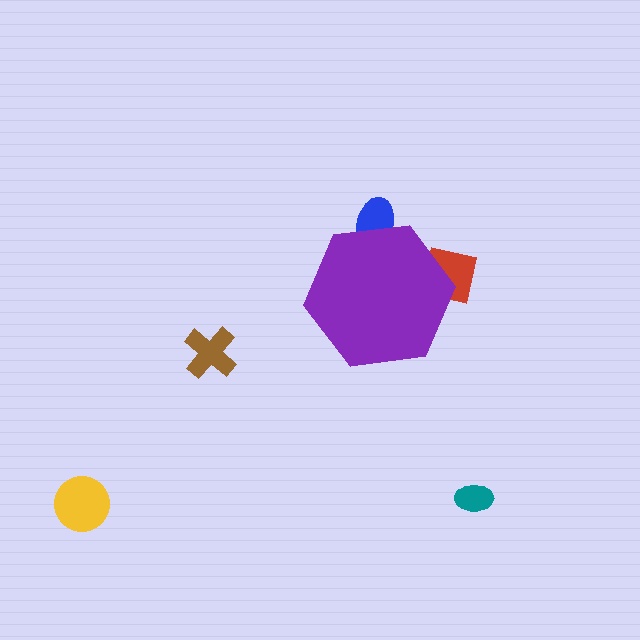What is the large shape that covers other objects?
A purple hexagon.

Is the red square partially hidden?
Yes, the red square is partially hidden behind the purple hexagon.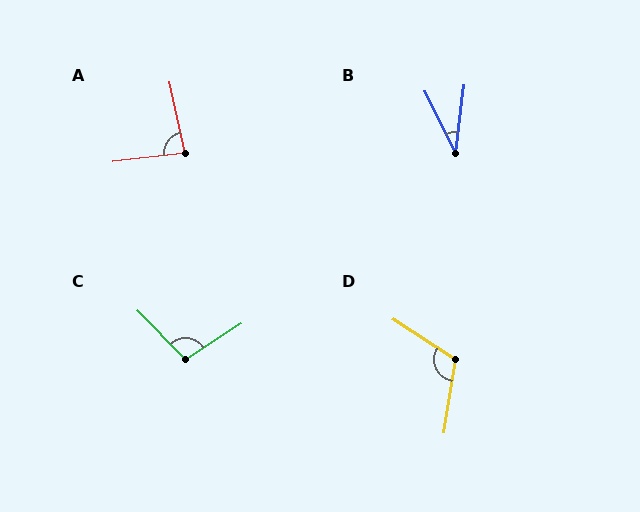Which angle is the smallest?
B, at approximately 33 degrees.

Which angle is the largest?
D, at approximately 114 degrees.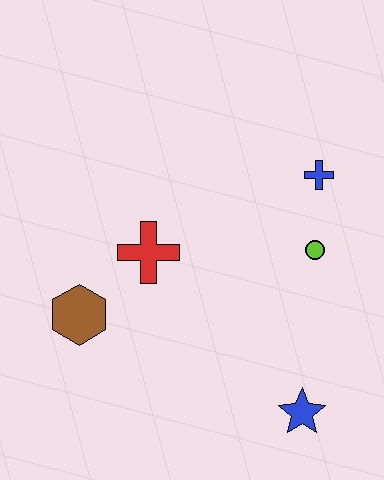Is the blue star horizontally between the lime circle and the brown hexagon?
Yes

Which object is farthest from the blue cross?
The brown hexagon is farthest from the blue cross.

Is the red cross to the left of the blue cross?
Yes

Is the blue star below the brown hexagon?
Yes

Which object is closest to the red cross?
The brown hexagon is closest to the red cross.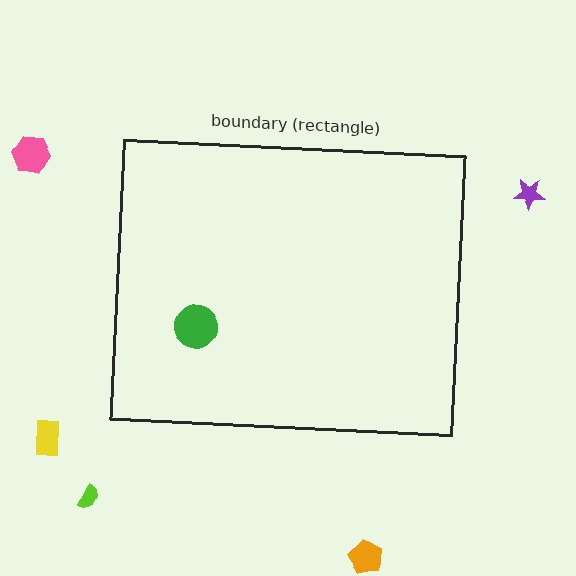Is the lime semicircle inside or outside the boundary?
Outside.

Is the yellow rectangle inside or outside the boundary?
Outside.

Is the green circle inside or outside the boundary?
Inside.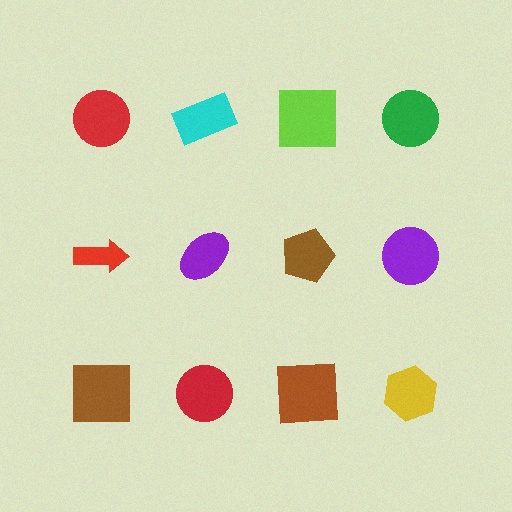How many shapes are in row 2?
4 shapes.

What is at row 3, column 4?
A yellow hexagon.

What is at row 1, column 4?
A green circle.